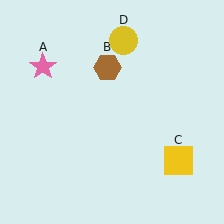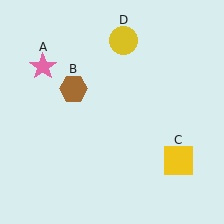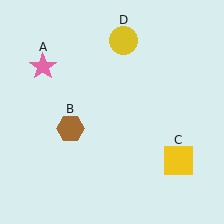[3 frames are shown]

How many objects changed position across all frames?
1 object changed position: brown hexagon (object B).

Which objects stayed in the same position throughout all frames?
Pink star (object A) and yellow square (object C) and yellow circle (object D) remained stationary.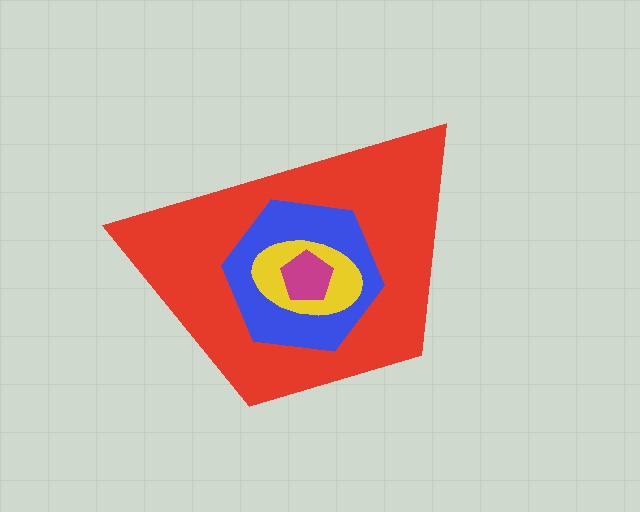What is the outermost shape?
The red trapezoid.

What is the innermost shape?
The magenta pentagon.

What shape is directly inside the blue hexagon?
The yellow ellipse.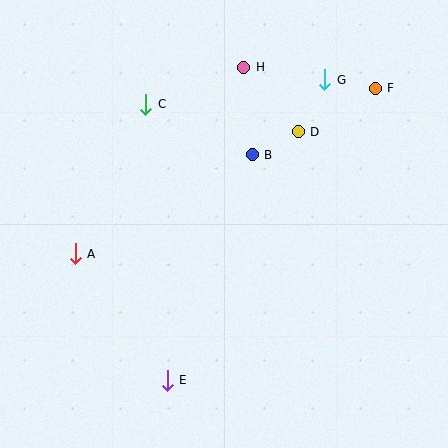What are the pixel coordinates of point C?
Point C is at (146, 104).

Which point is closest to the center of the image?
Point B at (252, 155) is closest to the center.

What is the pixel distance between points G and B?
The distance between G and B is 105 pixels.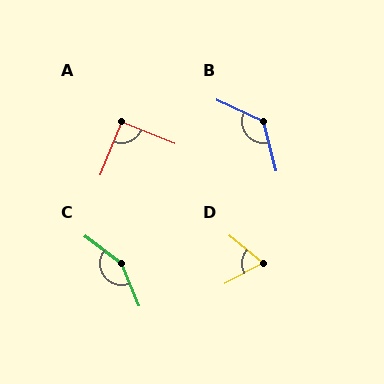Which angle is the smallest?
D, at approximately 67 degrees.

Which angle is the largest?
C, at approximately 149 degrees.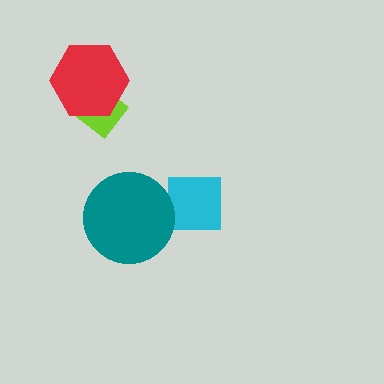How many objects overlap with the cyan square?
0 objects overlap with the cyan square.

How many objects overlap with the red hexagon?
1 object overlaps with the red hexagon.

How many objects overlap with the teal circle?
0 objects overlap with the teal circle.